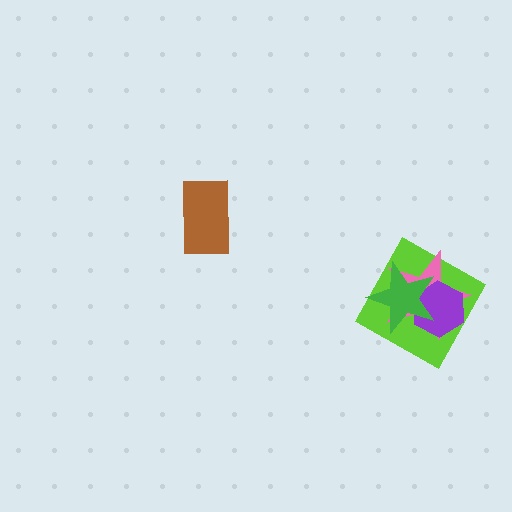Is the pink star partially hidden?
Yes, it is partially covered by another shape.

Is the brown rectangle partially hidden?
No, no other shape covers it.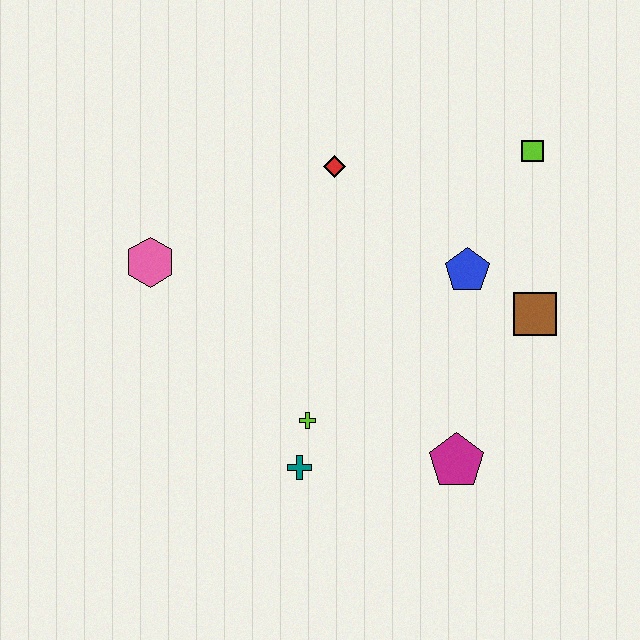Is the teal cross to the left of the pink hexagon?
No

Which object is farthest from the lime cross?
The lime square is farthest from the lime cross.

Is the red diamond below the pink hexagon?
No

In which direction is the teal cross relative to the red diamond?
The teal cross is below the red diamond.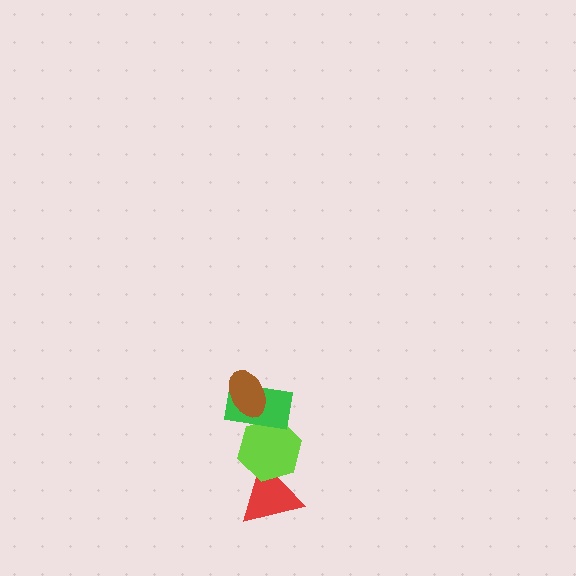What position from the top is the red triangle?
The red triangle is 4th from the top.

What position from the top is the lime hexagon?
The lime hexagon is 3rd from the top.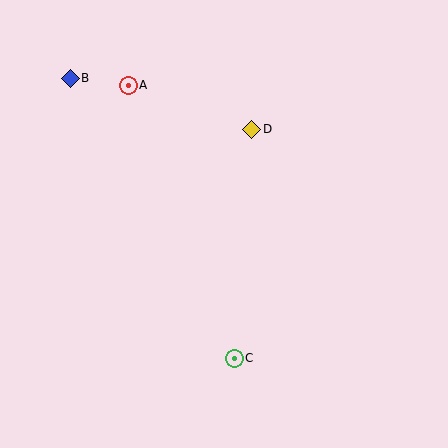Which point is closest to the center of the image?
Point D at (252, 129) is closest to the center.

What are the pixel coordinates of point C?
Point C is at (234, 358).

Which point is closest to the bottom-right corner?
Point C is closest to the bottom-right corner.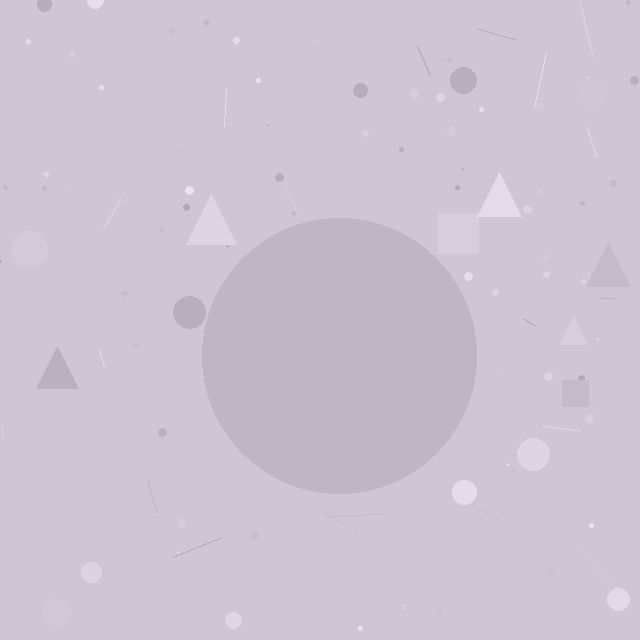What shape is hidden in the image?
A circle is hidden in the image.